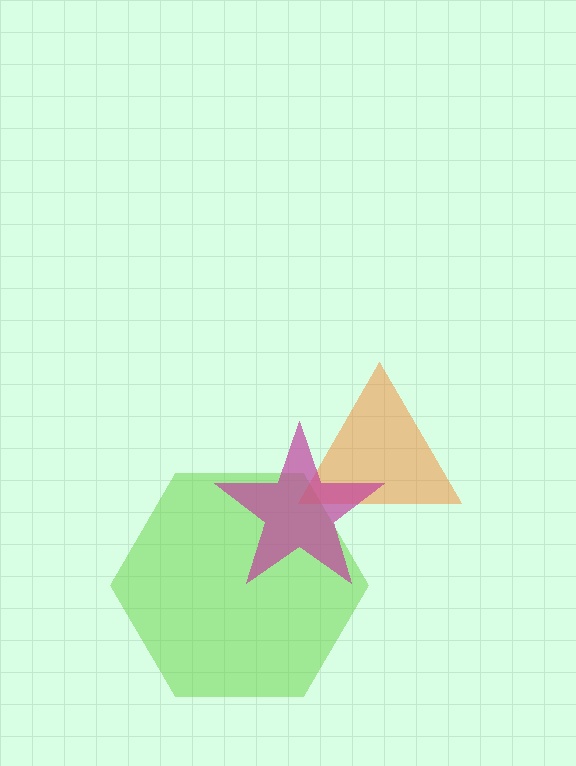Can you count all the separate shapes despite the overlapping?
Yes, there are 3 separate shapes.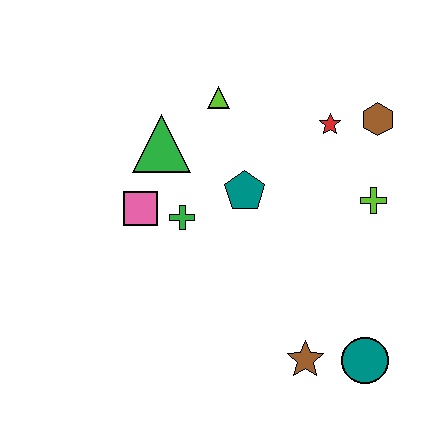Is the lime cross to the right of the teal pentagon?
Yes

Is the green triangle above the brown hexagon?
No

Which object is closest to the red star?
The brown hexagon is closest to the red star.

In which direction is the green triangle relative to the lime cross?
The green triangle is to the left of the lime cross.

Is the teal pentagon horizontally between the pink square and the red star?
Yes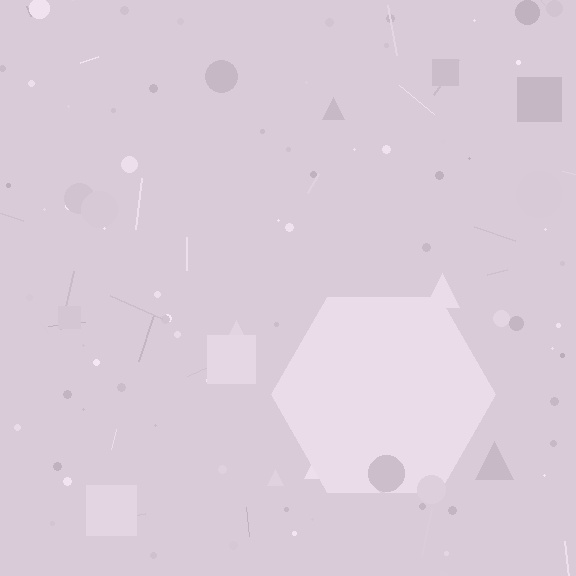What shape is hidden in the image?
A hexagon is hidden in the image.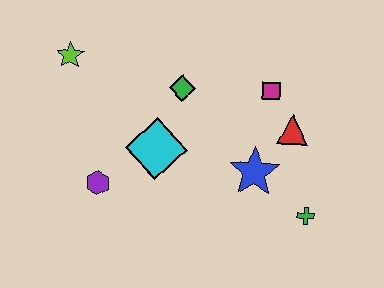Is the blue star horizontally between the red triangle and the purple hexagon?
Yes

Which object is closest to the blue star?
The red triangle is closest to the blue star.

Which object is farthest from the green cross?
The lime star is farthest from the green cross.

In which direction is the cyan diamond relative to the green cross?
The cyan diamond is to the left of the green cross.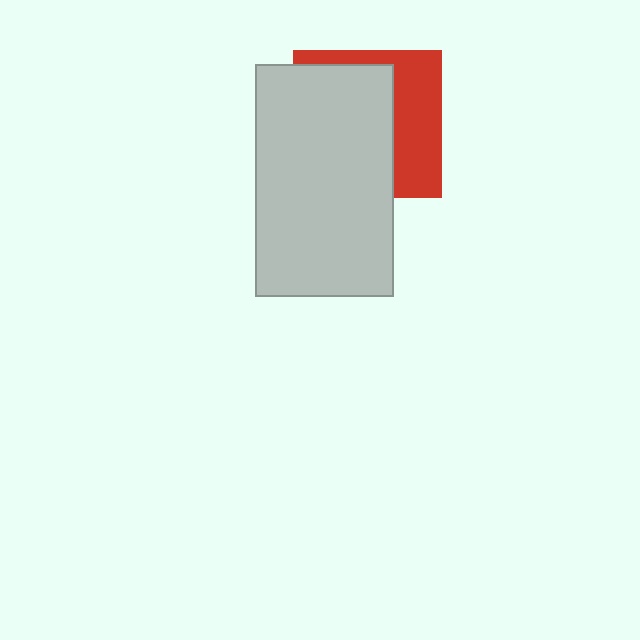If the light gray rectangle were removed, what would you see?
You would see the complete red square.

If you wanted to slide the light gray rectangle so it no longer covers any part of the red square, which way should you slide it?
Slide it left — that is the most direct way to separate the two shapes.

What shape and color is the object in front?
The object in front is a light gray rectangle.